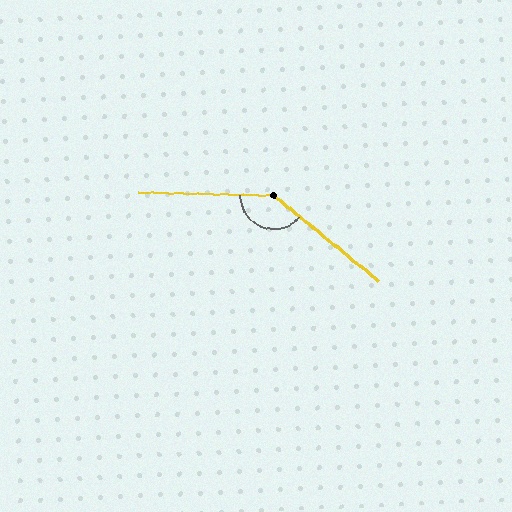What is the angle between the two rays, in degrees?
Approximately 142 degrees.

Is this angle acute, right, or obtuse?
It is obtuse.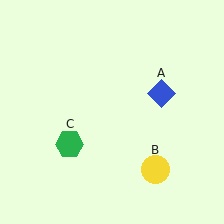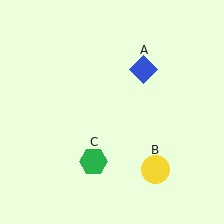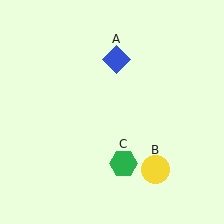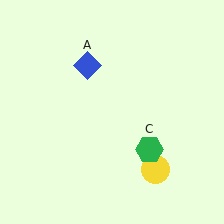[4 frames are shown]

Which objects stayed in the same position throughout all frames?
Yellow circle (object B) remained stationary.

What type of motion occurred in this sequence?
The blue diamond (object A), green hexagon (object C) rotated counterclockwise around the center of the scene.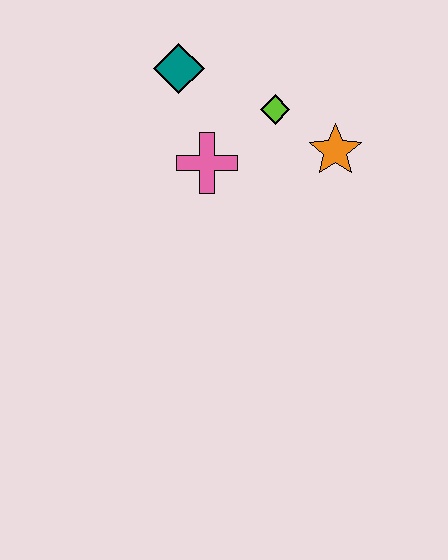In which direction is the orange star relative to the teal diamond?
The orange star is to the right of the teal diamond.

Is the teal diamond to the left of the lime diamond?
Yes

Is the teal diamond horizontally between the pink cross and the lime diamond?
No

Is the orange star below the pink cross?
No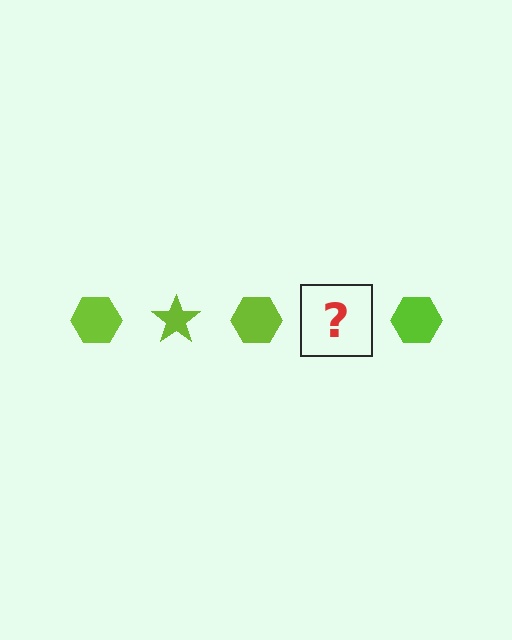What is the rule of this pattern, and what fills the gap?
The rule is that the pattern cycles through hexagon, star shapes in lime. The gap should be filled with a lime star.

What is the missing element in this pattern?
The missing element is a lime star.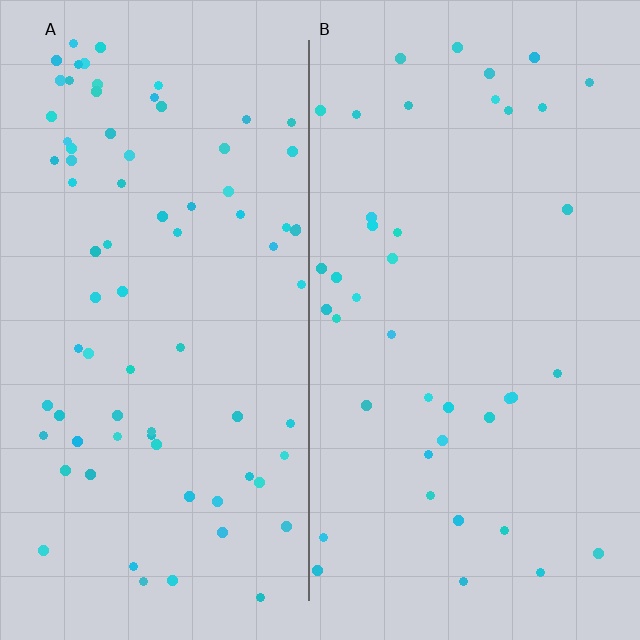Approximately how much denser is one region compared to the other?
Approximately 1.9× — region A over region B.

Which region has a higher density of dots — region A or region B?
A (the left).